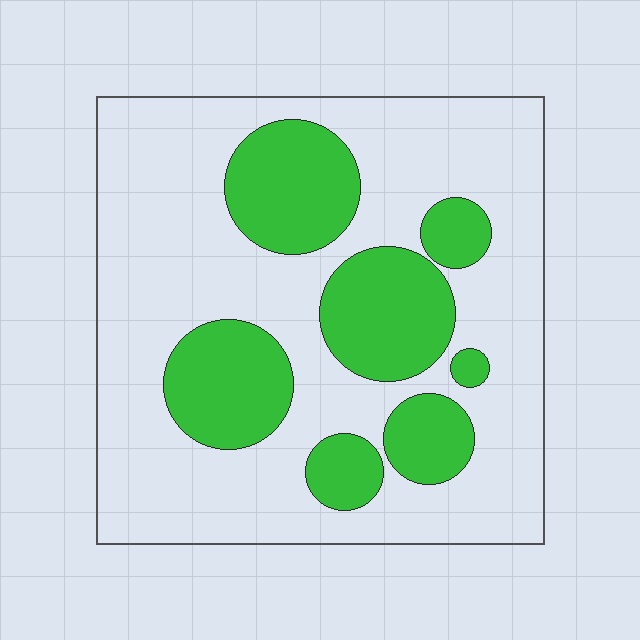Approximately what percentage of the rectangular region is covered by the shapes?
Approximately 30%.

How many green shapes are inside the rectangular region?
7.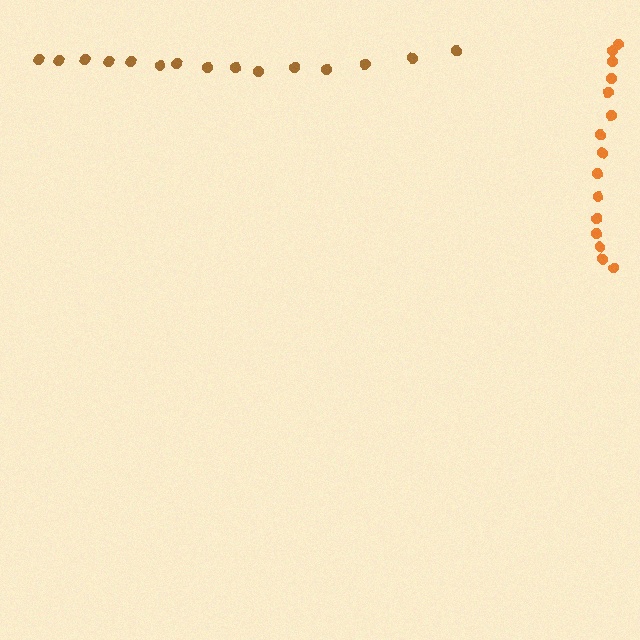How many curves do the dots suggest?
There are 2 distinct paths.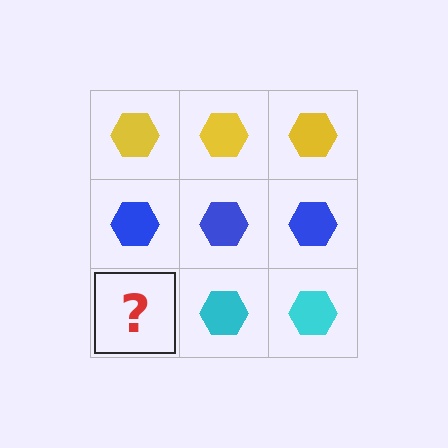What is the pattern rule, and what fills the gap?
The rule is that each row has a consistent color. The gap should be filled with a cyan hexagon.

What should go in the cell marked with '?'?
The missing cell should contain a cyan hexagon.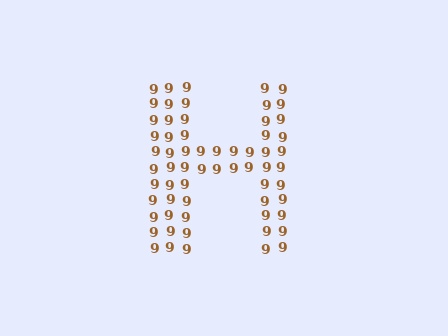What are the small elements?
The small elements are digit 9's.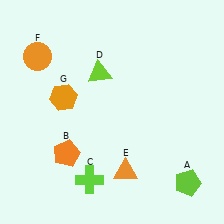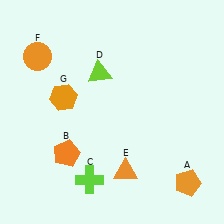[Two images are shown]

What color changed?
The pentagon (A) changed from lime in Image 1 to orange in Image 2.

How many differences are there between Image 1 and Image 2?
There is 1 difference between the two images.